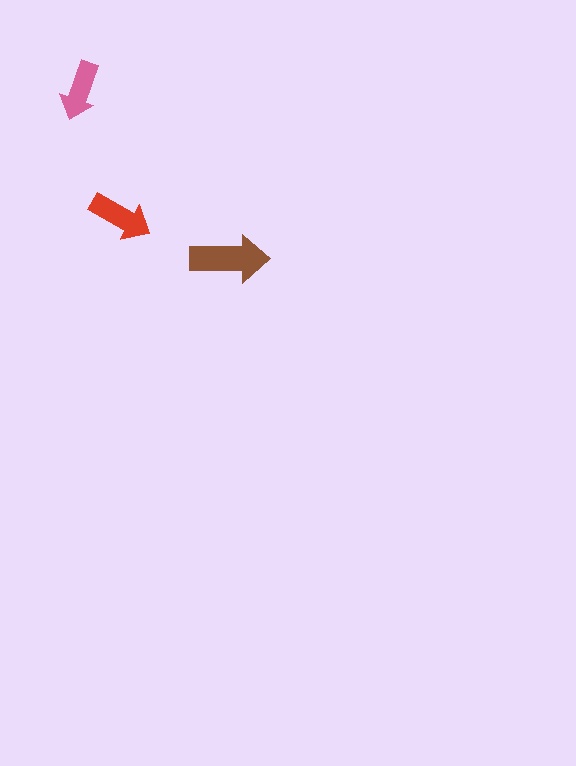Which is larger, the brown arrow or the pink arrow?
The brown one.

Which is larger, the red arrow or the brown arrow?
The brown one.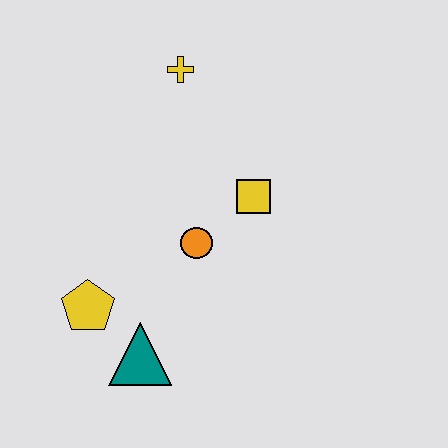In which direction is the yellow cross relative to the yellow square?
The yellow cross is above the yellow square.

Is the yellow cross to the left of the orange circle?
Yes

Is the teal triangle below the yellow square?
Yes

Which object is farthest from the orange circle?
The yellow cross is farthest from the orange circle.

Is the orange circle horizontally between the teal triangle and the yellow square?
Yes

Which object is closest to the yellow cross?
The yellow square is closest to the yellow cross.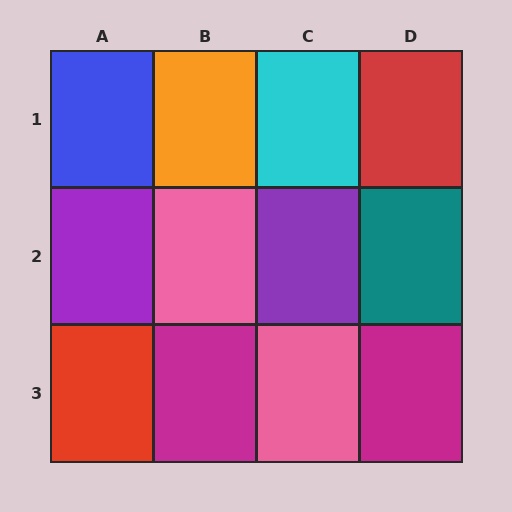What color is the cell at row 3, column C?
Pink.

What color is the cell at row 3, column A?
Red.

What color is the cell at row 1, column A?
Blue.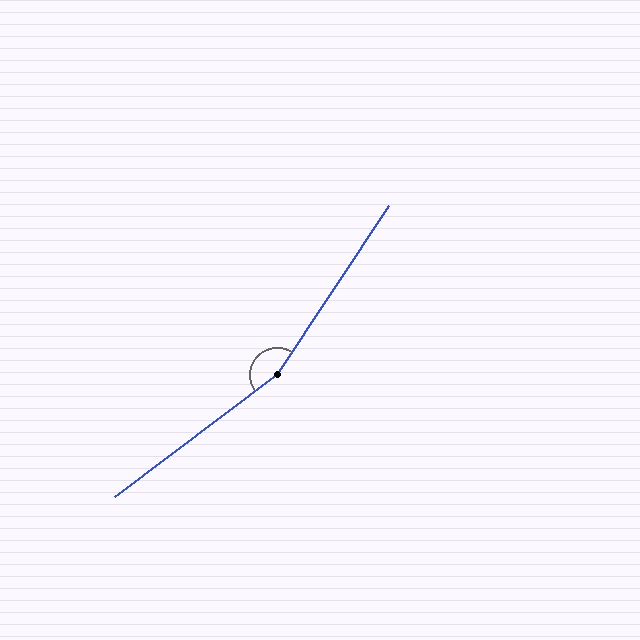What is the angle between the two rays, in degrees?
Approximately 160 degrees.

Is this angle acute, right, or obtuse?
It is obtuse.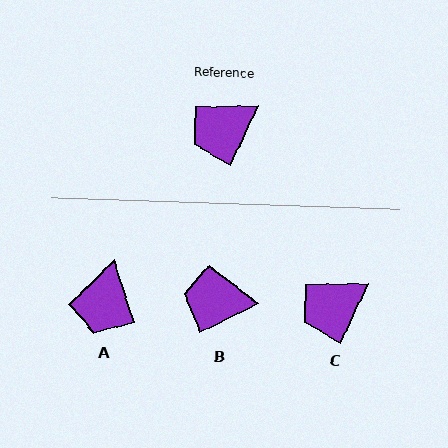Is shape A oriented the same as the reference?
No, it is off by about 43 degrees.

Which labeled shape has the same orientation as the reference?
C.